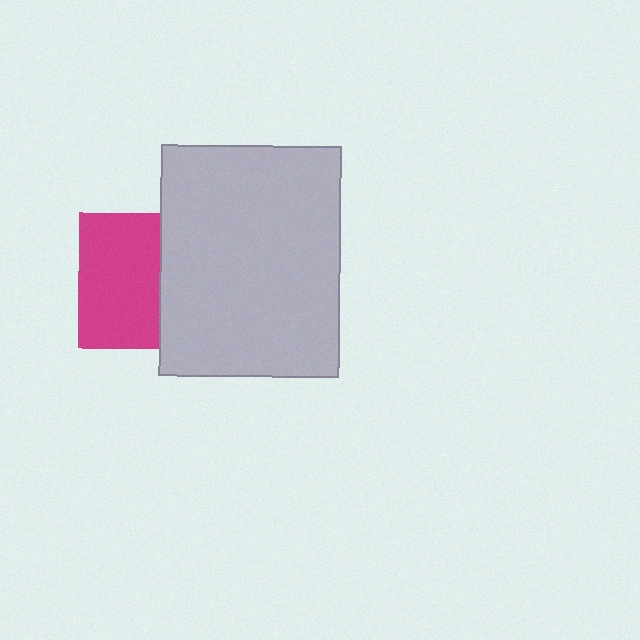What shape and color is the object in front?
The object in front is a light gray rectangle.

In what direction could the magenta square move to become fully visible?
The magenta square could move left. That would shift it out from behind the light gray rectangle entirely.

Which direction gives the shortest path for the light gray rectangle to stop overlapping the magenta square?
Moving right gives the shortest separation.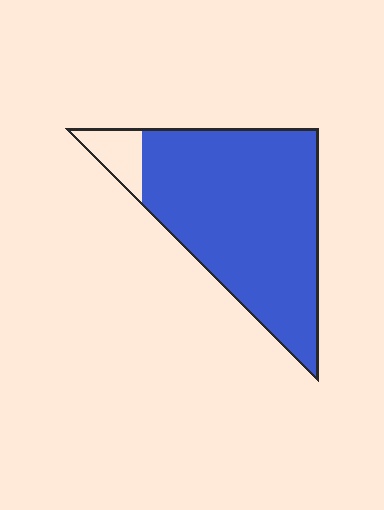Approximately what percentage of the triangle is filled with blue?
Approximately 90%.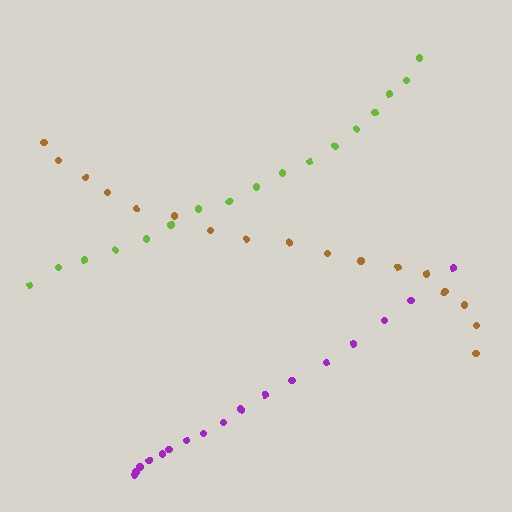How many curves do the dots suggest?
There are 3 distinct paths.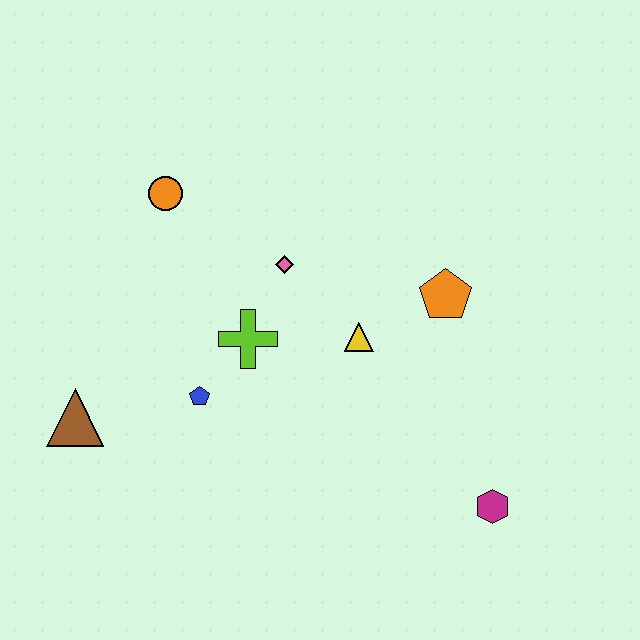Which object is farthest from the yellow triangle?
The brown triangle is farthest from the yellow triangle.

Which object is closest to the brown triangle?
The blue pentagon is closest to the brown triangle.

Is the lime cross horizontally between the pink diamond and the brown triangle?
Yes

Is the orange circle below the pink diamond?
No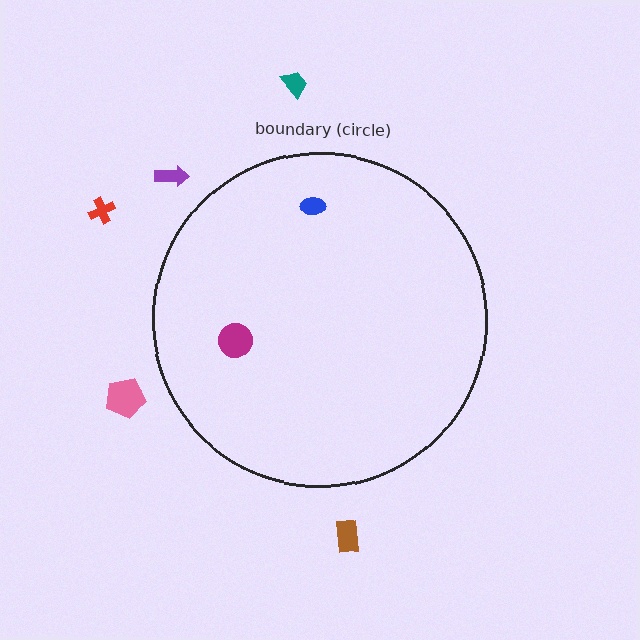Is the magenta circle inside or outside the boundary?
Inside.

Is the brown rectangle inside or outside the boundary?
Outside.